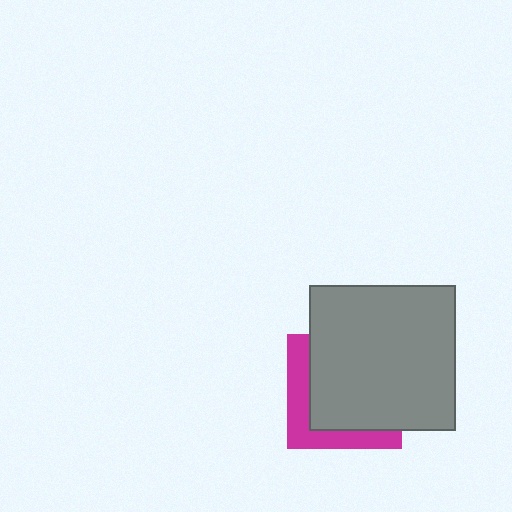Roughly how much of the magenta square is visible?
A small part of it is visible (roughly 32%).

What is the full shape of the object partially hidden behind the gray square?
The partially hidden object is a magenta square.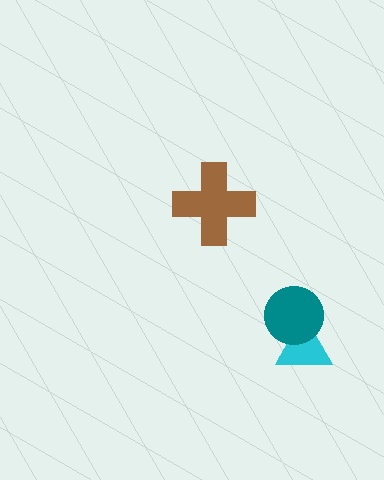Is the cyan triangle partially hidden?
Yes, it is partially covered by another shape.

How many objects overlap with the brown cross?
0 objects overlap with the brown cross.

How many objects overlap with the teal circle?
1 object overlaps with the teal circle.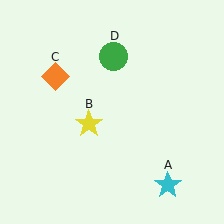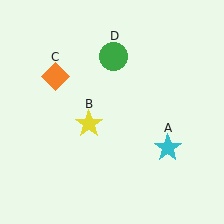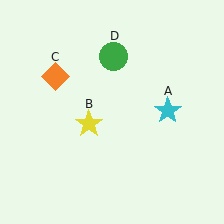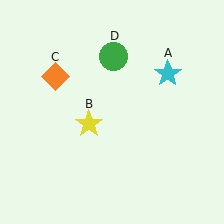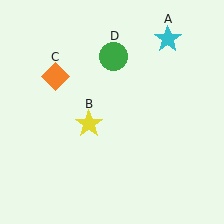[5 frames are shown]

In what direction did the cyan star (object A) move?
The cyan star (object A) moved up.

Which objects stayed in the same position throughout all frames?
Yellow star (object B) and orange diamond (object C) and green circle (object D) remained stationary.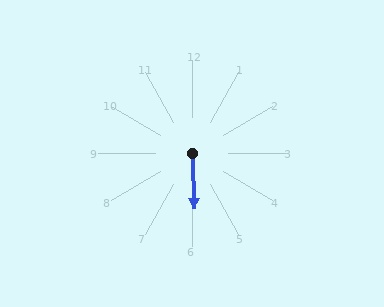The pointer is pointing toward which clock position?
Roughly 6 o'clock.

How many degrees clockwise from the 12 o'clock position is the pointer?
Approximately 178 degrees.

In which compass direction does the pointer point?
South.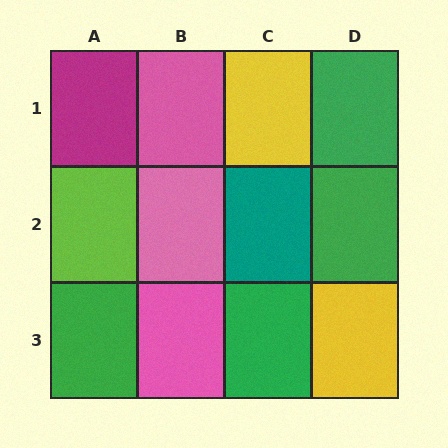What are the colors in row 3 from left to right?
Green, pink, green, yellow.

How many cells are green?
4 cells are green.